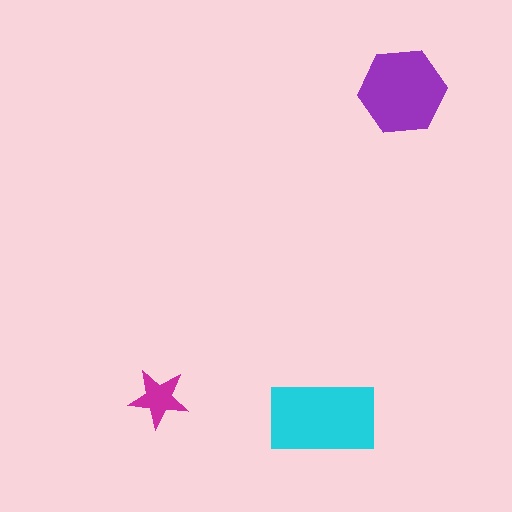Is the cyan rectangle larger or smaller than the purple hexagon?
Larger.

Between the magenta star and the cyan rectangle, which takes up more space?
The cyan rectangle.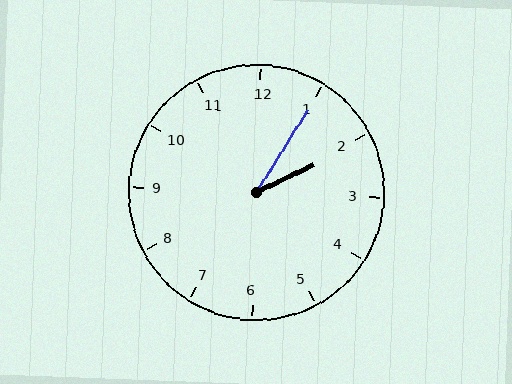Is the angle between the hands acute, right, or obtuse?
It is acute.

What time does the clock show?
2:05.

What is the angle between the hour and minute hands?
Approximately 32 degrees.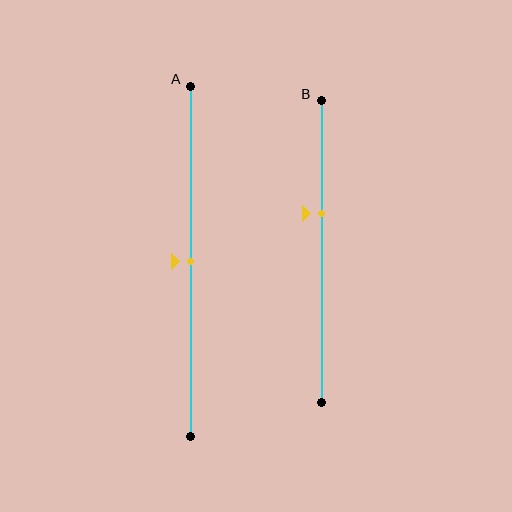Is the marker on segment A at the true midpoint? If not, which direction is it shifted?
Yes, the marker on segment A is at the true midpoint.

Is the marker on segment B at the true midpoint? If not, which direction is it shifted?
No, the marker on segment B is shifted upward by about 13% of the segment length.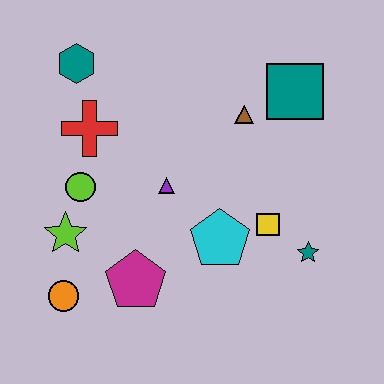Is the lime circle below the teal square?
Yes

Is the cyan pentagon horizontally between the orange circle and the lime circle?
No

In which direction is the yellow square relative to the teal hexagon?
The yellow square is to the right of the teal hexagon.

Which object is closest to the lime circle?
The lime star is closest to the lime circle.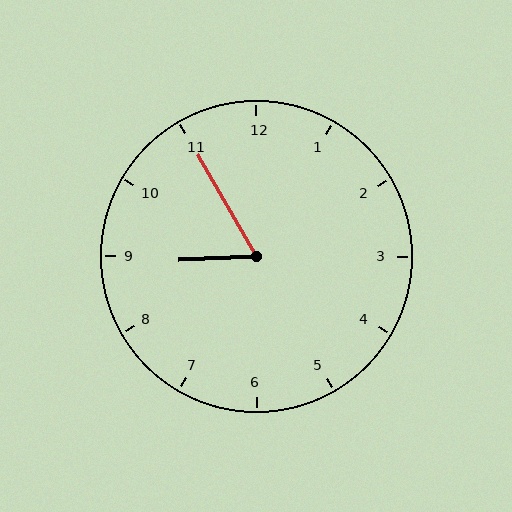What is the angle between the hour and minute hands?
Approximately 62 degrees.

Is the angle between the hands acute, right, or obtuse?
It is acute.